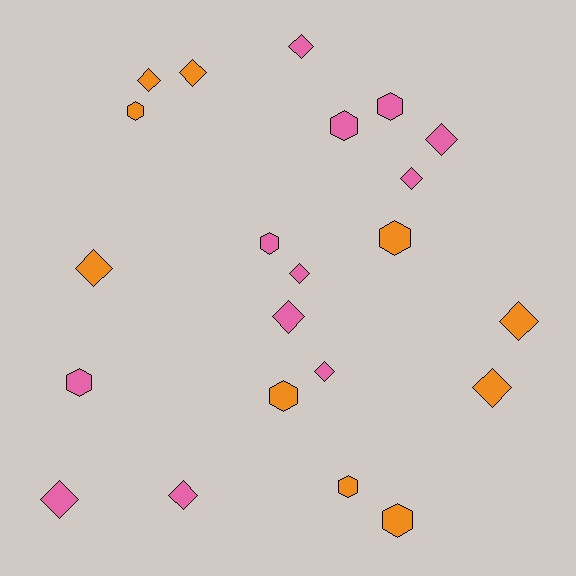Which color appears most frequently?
Pink, with 12 objects.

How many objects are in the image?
There are 22 objects.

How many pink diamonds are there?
There are 8 pink diamonds.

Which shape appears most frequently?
Diamond, with 13 objects.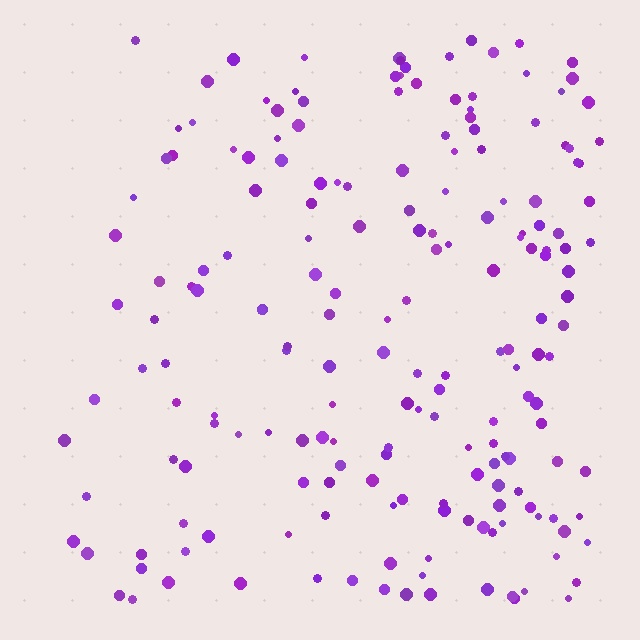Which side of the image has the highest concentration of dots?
The right.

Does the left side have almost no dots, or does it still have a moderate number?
Still a moderate number, just noticeably fewer than the right.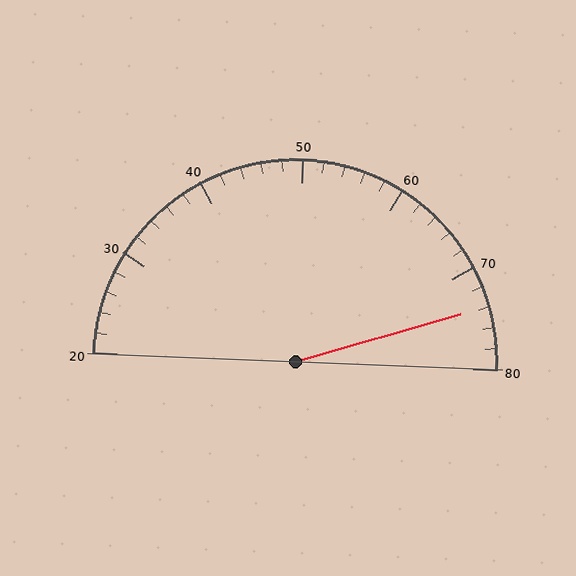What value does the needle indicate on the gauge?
The needle indicates approximately 74.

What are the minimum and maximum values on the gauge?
The gauge ranges from 20 to 80.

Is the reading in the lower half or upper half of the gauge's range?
The reading is in the upper half of the range (20 to 80).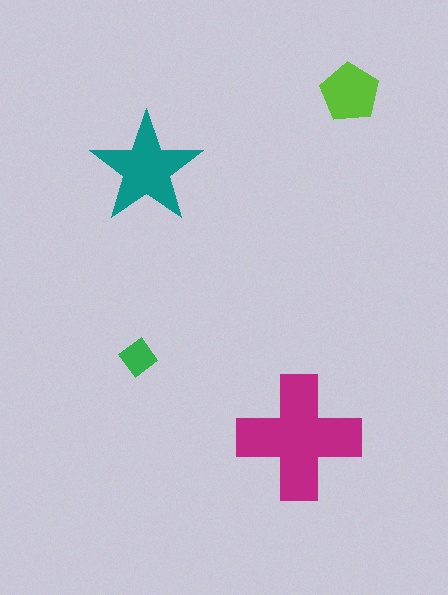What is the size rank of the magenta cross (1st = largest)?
1st.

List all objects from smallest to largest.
The green diamond, the lime pentagon, the teal star, the magenta cross.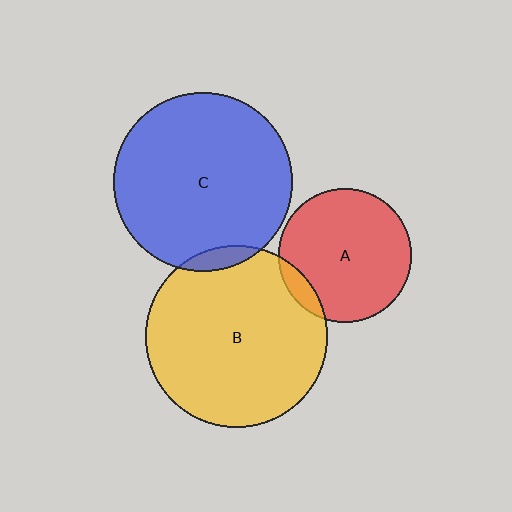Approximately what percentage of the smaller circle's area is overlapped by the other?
Approximately 10%.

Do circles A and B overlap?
Yes.